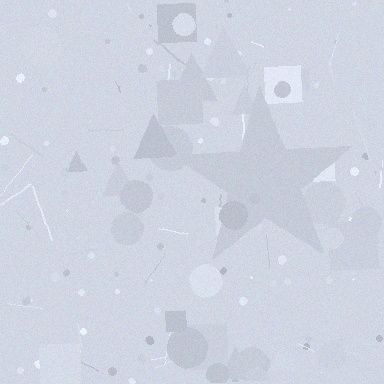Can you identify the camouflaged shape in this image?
The camouflaged shape is a star.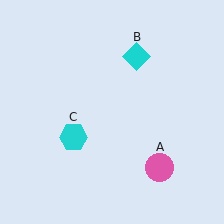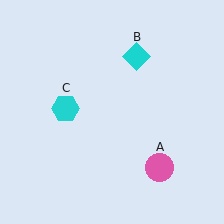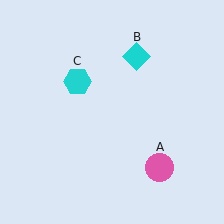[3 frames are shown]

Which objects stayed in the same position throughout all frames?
Pink circle (object A) and cyan diamond (object B) remained stationary.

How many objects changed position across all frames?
1 object changed position: cyan hexagon (object C).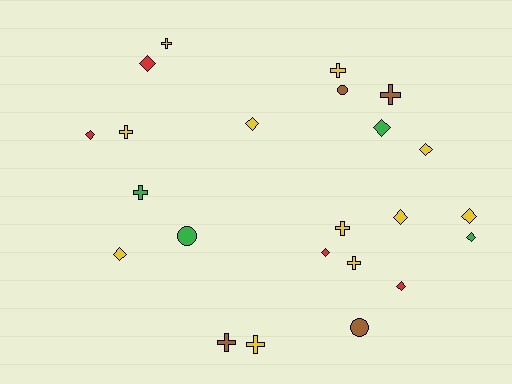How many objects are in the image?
There are 23 objects.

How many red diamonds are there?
There are 4 red diamonds.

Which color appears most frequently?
Yellow, with 11 objects.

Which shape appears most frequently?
Diamond, with 11 objects.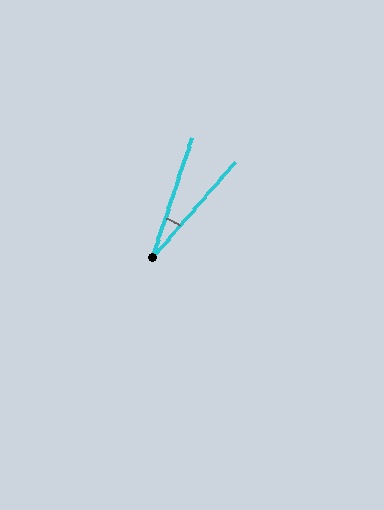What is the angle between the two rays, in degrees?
Approximately 22 degrees.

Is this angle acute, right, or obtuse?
It is acute.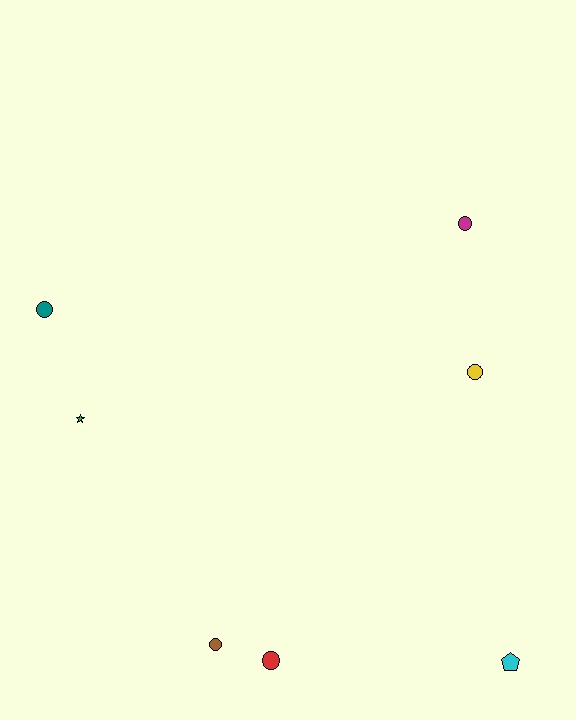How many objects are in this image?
There are 7 objects.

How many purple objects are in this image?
There are no purple objects.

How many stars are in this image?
There is 1 star.